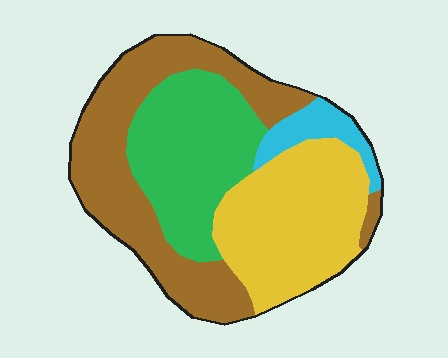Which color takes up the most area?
Brown, at roughly 35%.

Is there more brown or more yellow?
Brown.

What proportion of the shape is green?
Green takes up about one quarter (1/4) of the shape.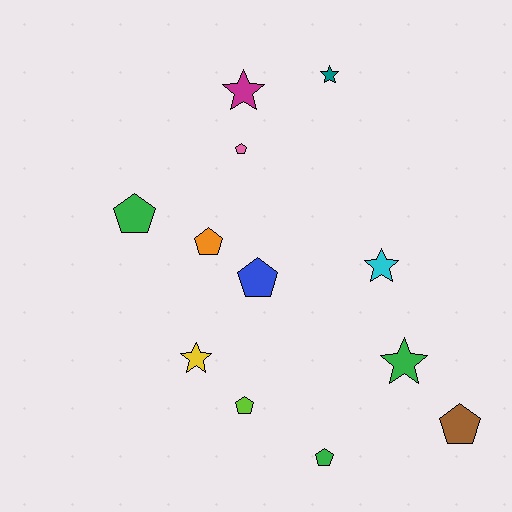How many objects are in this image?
There are 12 objects.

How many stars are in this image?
There are 5 stars.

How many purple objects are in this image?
There are no purple objects.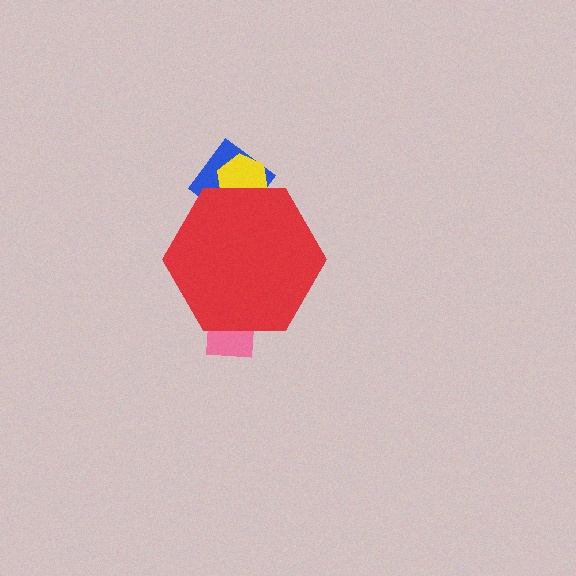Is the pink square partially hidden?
Yes, the pink square is partially hidden behind the red hexagon.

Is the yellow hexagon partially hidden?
Yes, the yellow hexagon is partially hidden behind the red hexagon.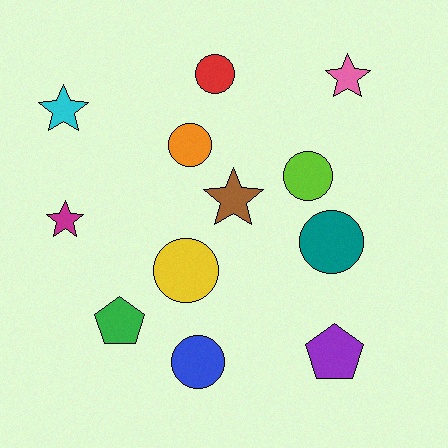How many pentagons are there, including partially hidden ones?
There are 2 pentagons.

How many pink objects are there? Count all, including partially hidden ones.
There is 1 pink object.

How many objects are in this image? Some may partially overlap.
There are 12 objects.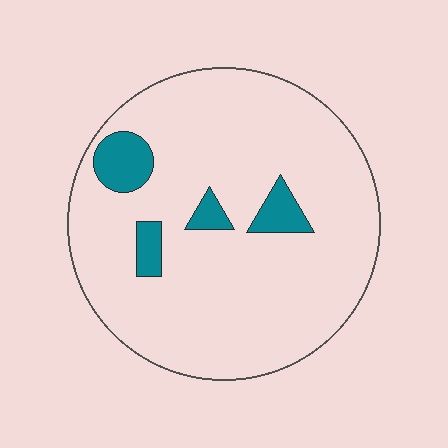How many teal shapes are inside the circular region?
4.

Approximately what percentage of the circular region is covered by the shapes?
Approximately 10%.